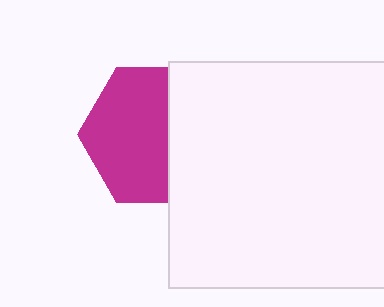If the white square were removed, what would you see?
You would see the complete magenta hexagon.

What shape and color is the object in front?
The object in front is a white square.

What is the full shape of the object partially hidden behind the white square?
The partially hidden object is a magenta hexagon.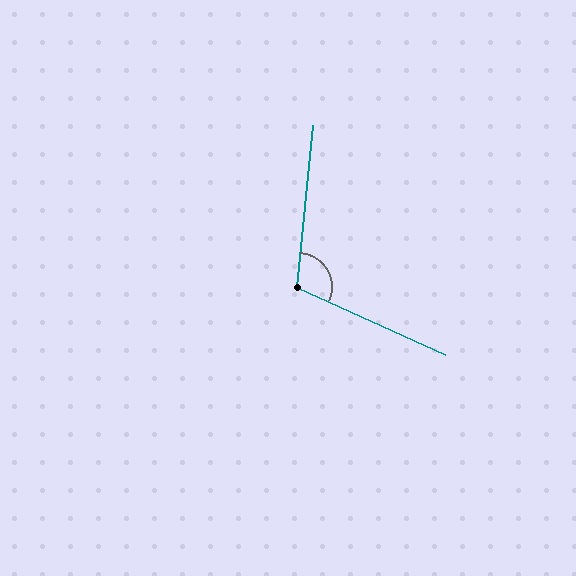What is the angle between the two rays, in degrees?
Approximately 109 degrees.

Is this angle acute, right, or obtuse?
It is obtuse.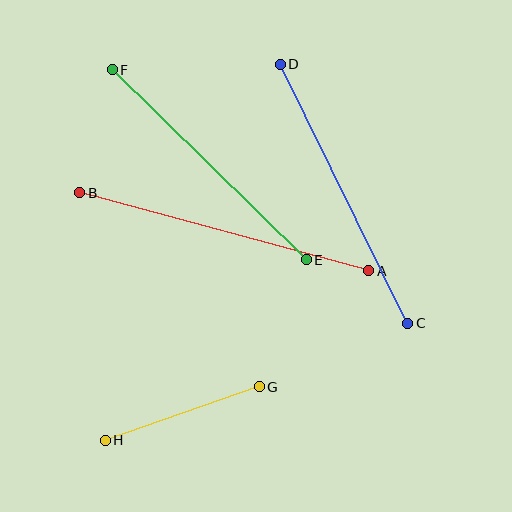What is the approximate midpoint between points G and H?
The midpoint is at approximately (182, 413) pixels.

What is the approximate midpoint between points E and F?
The midpoint is at approximately (209, 165) pixels.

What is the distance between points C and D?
The distance is approximately 289 pixels.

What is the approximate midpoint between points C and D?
The midpoint is at approximately (344, 194) pixels.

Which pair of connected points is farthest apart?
Points A and B are farthest apart.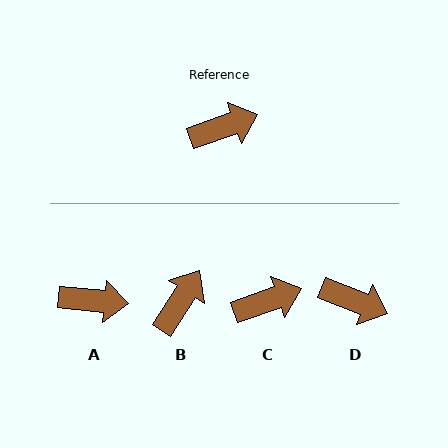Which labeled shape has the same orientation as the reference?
C.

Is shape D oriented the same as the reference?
No, it is off by about 40 degrees.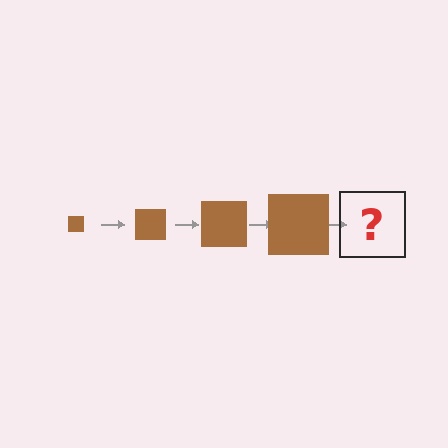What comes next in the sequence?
The next element should be a brown square, larger than the previous one.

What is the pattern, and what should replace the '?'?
The pattern is that the square gets progressively larger each step. The '?' should be a brown square, larger than the previous one.